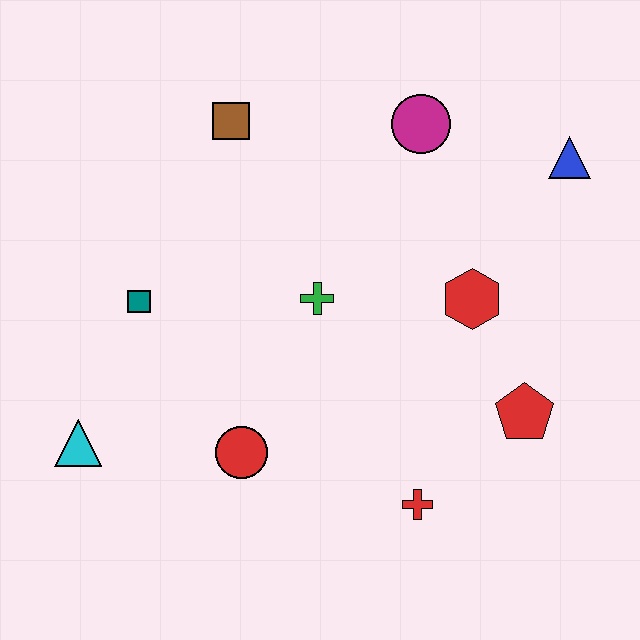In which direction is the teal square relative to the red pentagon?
The teal square is to the left of the red pentagon.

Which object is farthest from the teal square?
The blue triangle is farthest from the teal square.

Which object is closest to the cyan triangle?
The teal square is closest to the cyan triangle.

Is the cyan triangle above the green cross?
No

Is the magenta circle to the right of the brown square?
Yes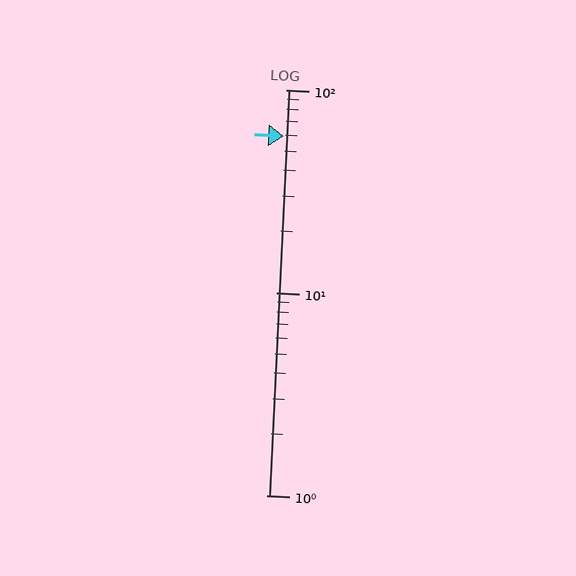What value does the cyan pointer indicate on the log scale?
The pointer indicates approximately 59.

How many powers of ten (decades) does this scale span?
The scale spans 2 decades, from 1 to 100.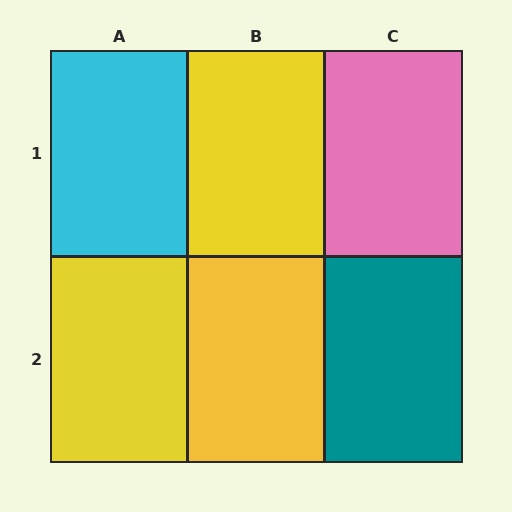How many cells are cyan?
1 cell is cyan.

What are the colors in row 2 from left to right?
Yellow, yellow, teal.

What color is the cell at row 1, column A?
Cyan.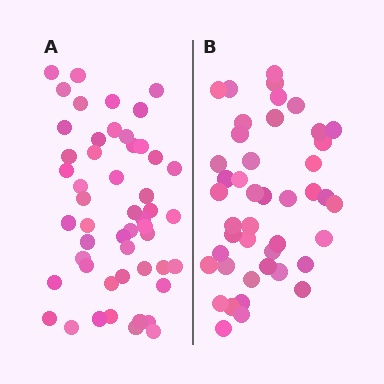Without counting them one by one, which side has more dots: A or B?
Region A (the left region) has more dots.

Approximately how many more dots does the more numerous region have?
Region A has roughly 8 or so more dots than region B.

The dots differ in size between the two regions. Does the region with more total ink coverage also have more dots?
No. Region B has more total ink coverage because its dots are larger, but region A actually contains more individual dots. Total area can be misleading — the number of items is what matters here.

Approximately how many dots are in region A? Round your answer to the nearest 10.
About 50 dots. (The exact count is 51, which rounds to 50.)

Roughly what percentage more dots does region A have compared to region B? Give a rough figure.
About 15% more.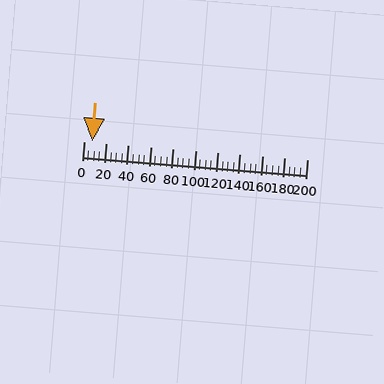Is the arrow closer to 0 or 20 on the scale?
The arrow is closer to 0.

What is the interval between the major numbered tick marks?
The major tick marks are spaced 20 units apart.